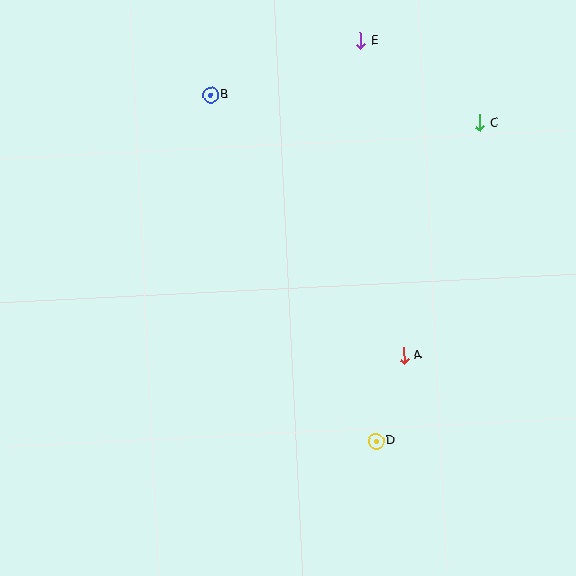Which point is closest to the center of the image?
Point A at (404, 355) is closest to the center.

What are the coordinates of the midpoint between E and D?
The midpoint between E and D is at (368, 241).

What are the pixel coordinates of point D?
Point D is at (376, 441).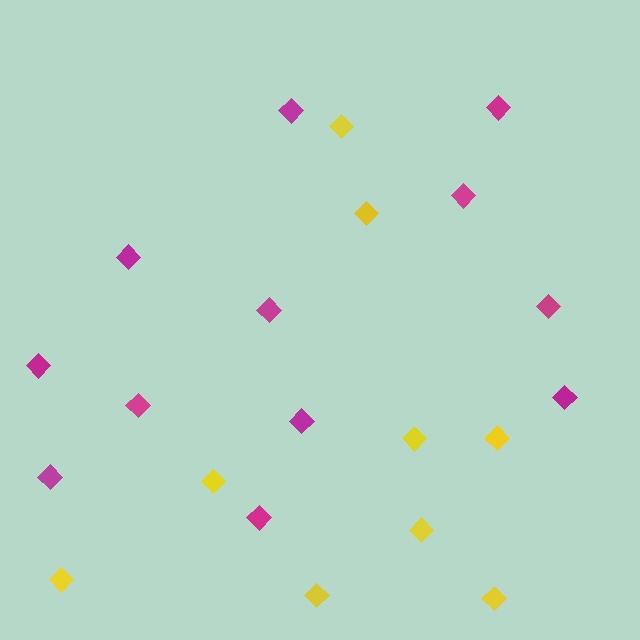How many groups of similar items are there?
There are 2 groups: one group of yellow diamonds (9) and one group of magenta diamonds (12).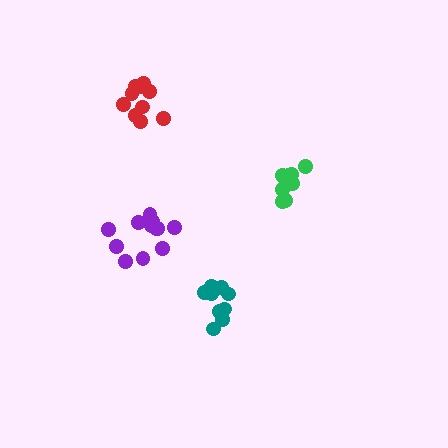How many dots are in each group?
Group 1: 9 dots, Group 2: 13 dots, Group 3: 10 dots, Group 4: 10 dots (42 total).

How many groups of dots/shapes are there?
There are 4 groups.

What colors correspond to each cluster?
The clusters are colored: green, purple, teal, red.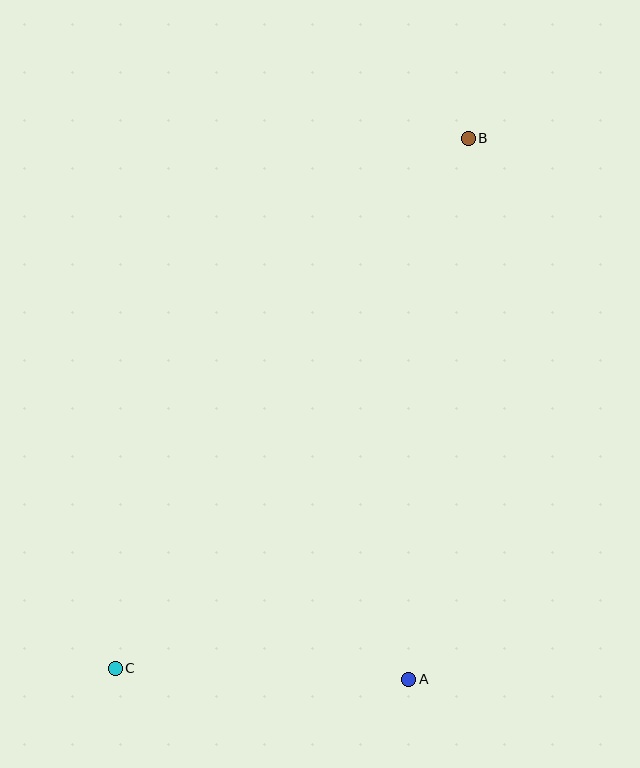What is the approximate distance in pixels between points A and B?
The distance between A and B is approximately 545 pixels.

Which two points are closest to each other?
Points A and C are closest to each other.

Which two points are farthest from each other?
Points B and C are farthest from each other.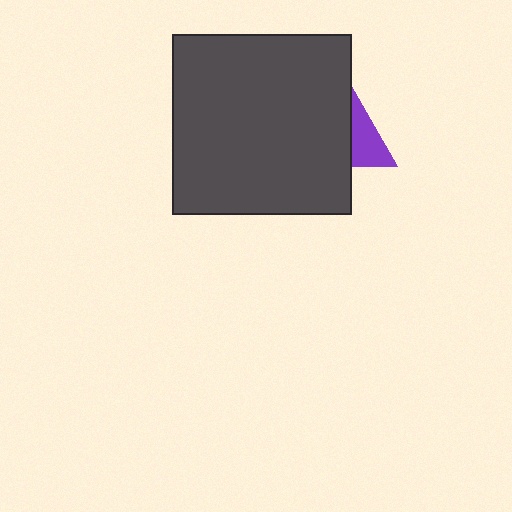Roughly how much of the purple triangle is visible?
A small part of it is visible (roughly 32%).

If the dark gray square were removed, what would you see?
You would see the complete purple triangle.